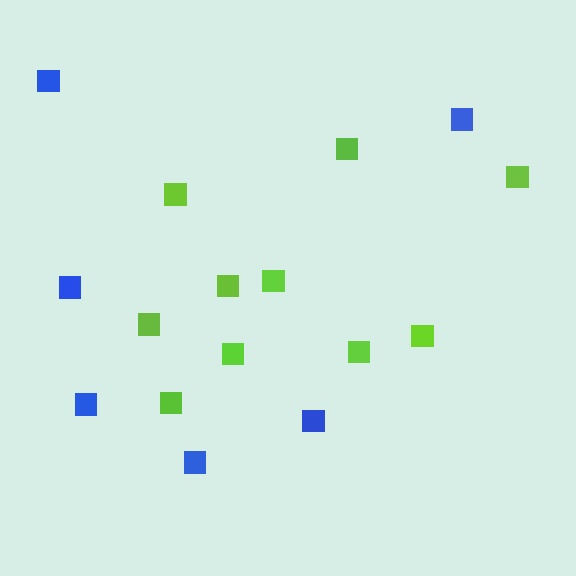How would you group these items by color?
There are 2 groups: one group of lime squares (10) and one group of blue squares (6).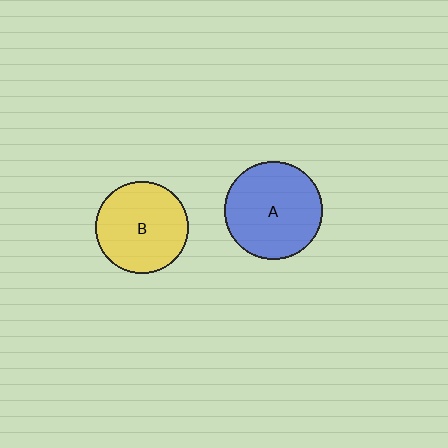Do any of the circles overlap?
No, none of the circles overlap.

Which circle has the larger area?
Circle A (blue).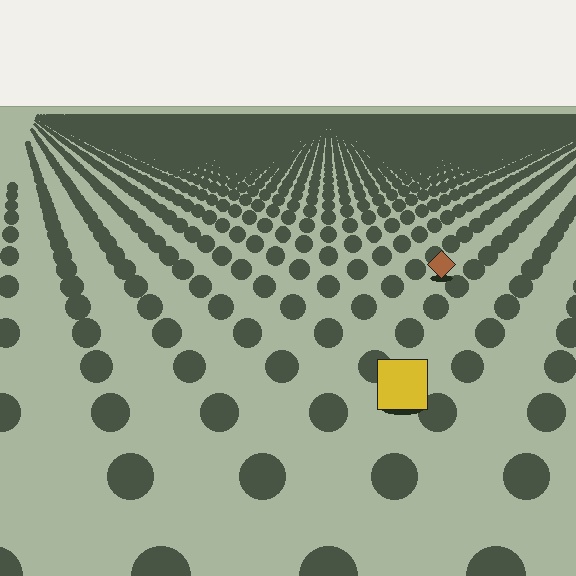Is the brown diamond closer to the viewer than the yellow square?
No. The yellow square is closer — you can tell from the texture gradient: the ground texture is coarser near it.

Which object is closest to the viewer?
The yellow square is closest. The texture marks near it are larger and more spread out.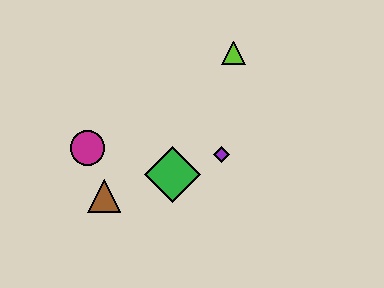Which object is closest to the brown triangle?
The magenta circle is closest to the brown triangle.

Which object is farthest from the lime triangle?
The brown triangle is farthest from the lime triangle.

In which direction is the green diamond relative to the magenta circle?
The green diamond is to the right of the magenta circle.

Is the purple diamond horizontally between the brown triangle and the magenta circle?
No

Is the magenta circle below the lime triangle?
Yes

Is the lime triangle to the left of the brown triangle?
No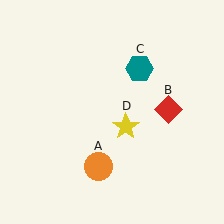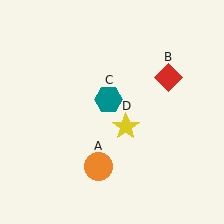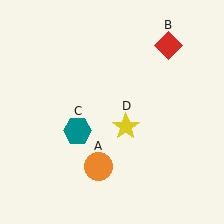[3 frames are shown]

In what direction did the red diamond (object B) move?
The red diamond (object B) moved up.